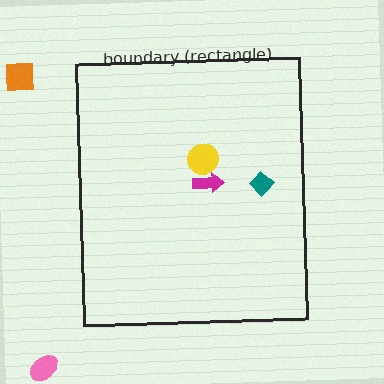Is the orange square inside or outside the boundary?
Outside.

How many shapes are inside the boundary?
3 inside, 2 outside.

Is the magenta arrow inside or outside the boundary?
Inside.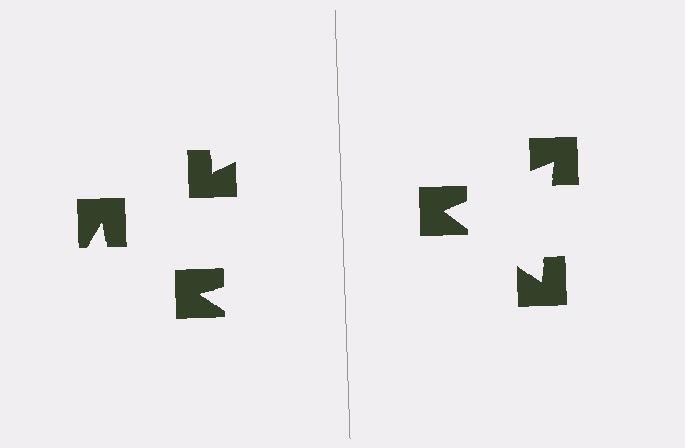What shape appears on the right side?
An illusory triangle.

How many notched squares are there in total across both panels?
6 — 3 on each side.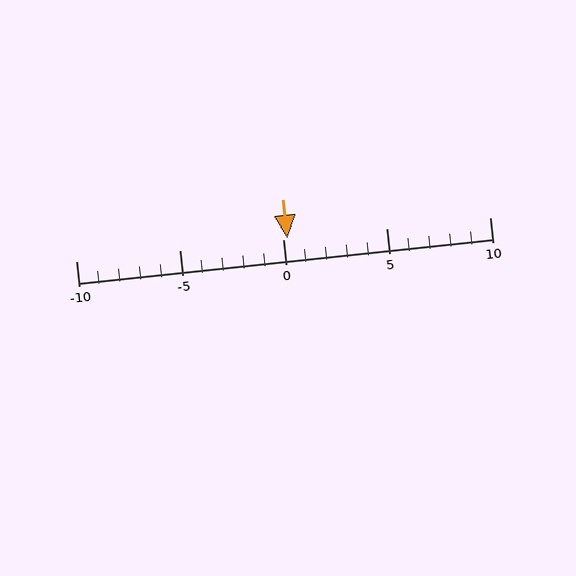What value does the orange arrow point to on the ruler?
The orange arrow points to approximately 0.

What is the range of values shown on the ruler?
The ruler shows values from -10 to 10.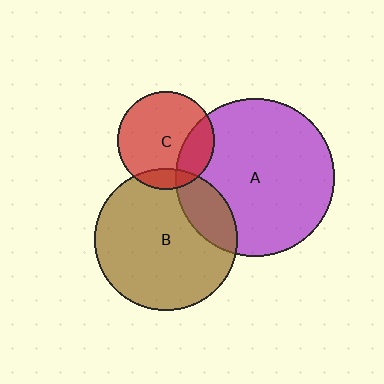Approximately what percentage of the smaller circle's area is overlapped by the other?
Approximately 15%.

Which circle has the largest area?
Circle A (purple).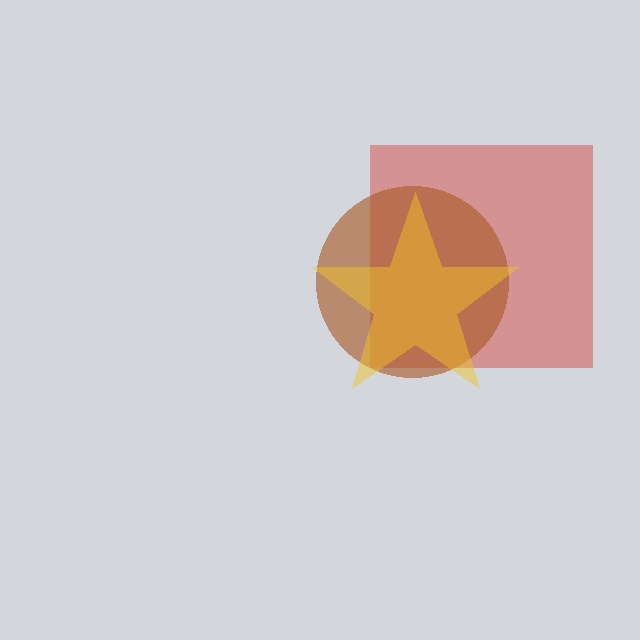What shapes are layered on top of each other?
The layered shapes are: a red square, a brown circle, a yellow star.